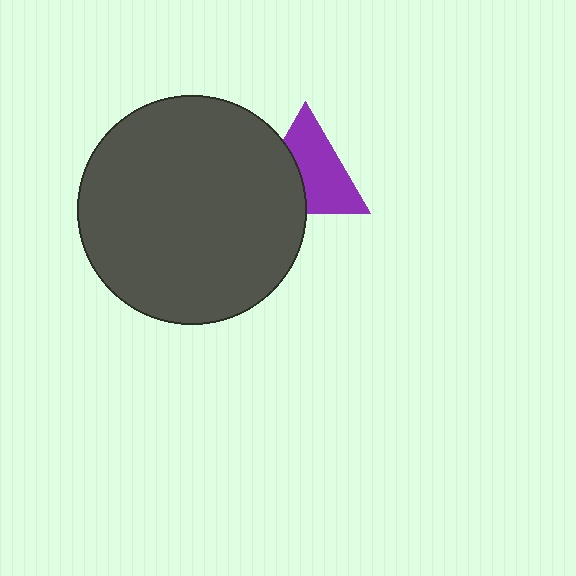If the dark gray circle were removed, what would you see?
You would see the complete purple triangle.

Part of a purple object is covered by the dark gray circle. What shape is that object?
It is a triangle.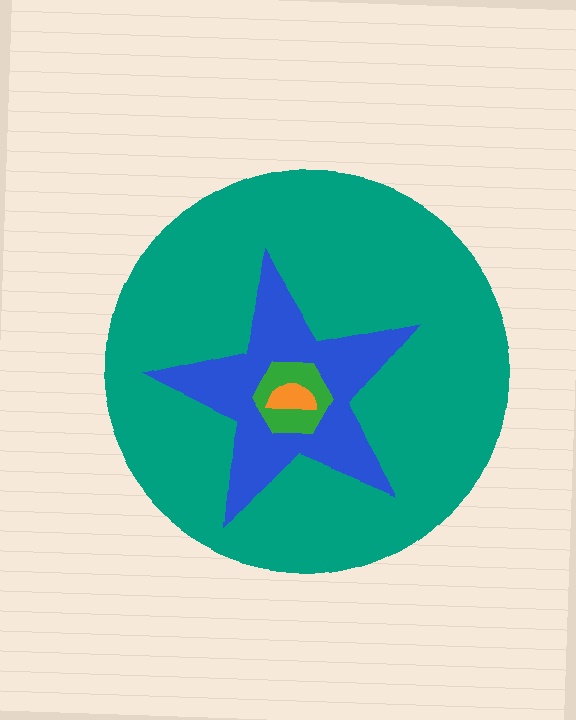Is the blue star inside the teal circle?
Yes.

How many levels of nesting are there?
4.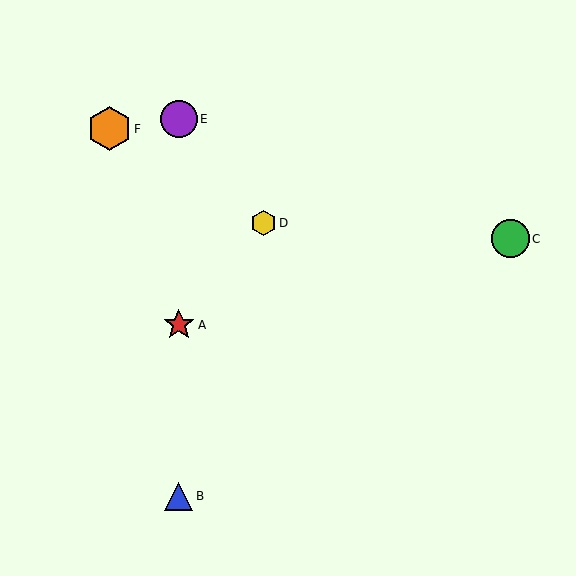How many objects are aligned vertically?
3 objects (A, B, E) are aligned vertically.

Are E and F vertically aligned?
No, E is at x≈179 and F is at x≈110.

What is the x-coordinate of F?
Object F is at x≈110.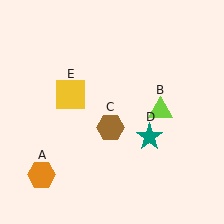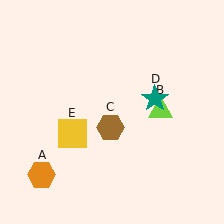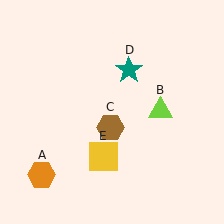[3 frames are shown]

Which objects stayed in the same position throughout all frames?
Orange hexagon (object A) and lime triangle (object B) and brown hexagon (object C) remained stationary.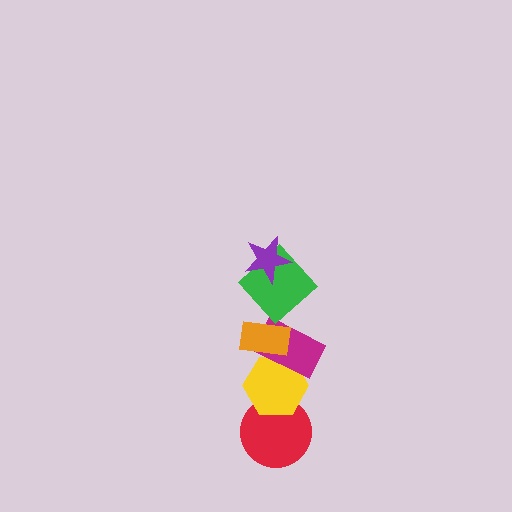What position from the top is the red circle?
The red circle is 6th from the top.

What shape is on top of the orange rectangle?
The green diamond is on top of the orange rectangle.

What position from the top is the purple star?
The purple star is 1st from the top.